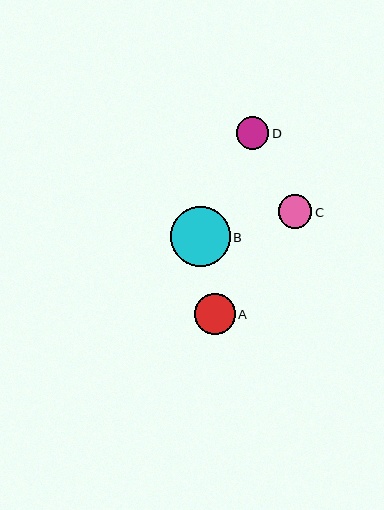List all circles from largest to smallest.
From largest to smallest: B, A, C, D.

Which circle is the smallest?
Circle D is the smallest with a size of approximately 33 pixels.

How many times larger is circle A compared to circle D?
Circle A is approximately 1.2 times the size of circle D.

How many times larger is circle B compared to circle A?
Circle B is approximately 1.5 times the size of circle A.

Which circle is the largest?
Circle B is the largest with a size of approximately 60 pixels.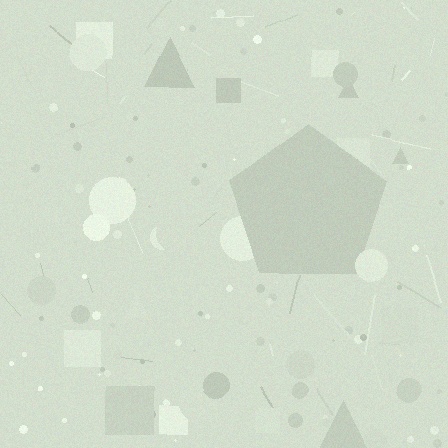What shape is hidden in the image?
A pentagon is hidden in the image.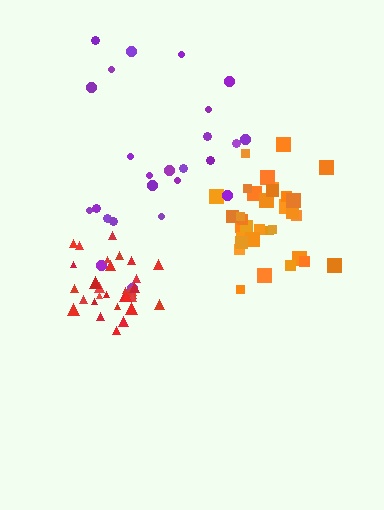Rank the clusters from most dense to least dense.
red, orange, purple.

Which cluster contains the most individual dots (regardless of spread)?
Orange (33).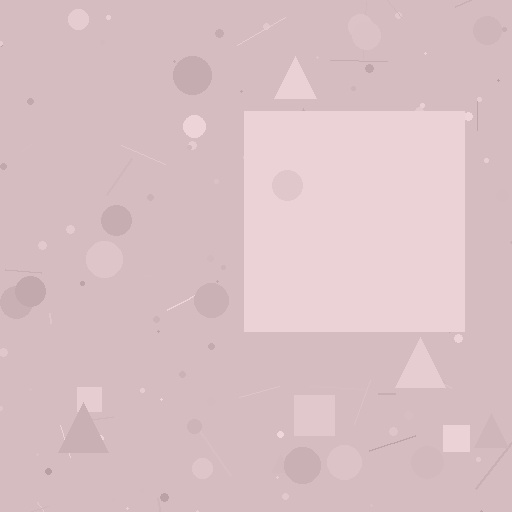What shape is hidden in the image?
A square is hidden in the image.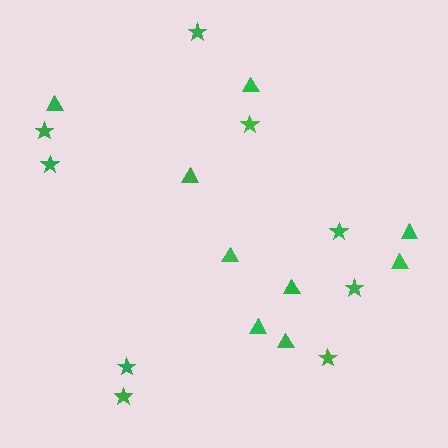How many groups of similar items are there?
There are 2 groups: one group of stars (9) and one group of triangles (9).